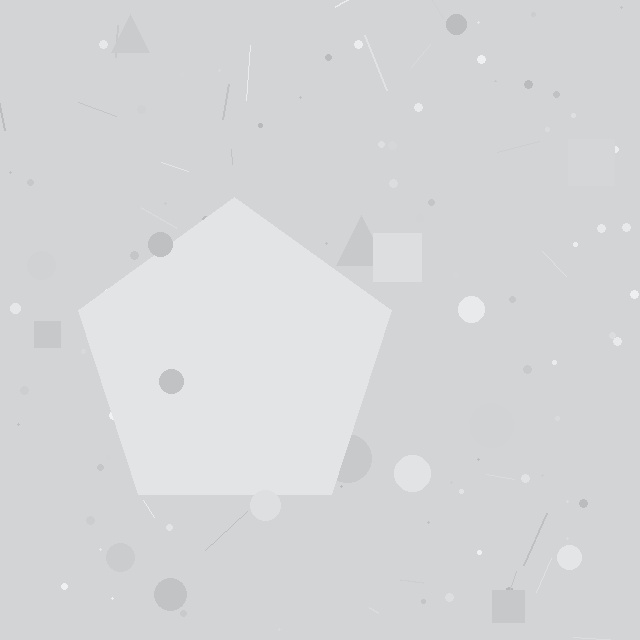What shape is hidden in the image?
A pentagon is hidden in the image.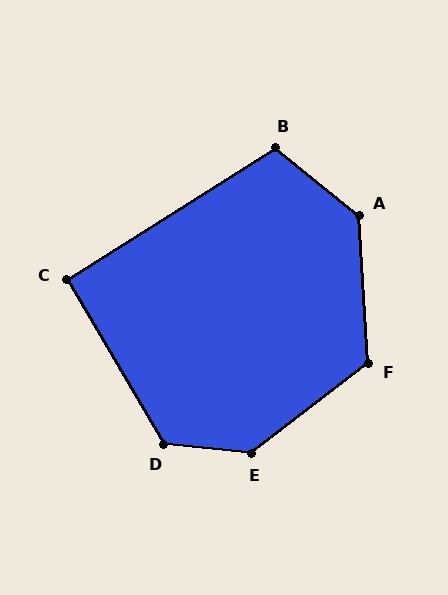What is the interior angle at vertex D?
Approximately 127 degrees (obtuse).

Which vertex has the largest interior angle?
E, at approximately 136 degrees.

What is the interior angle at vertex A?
Approximately 132 degrees (obtuse).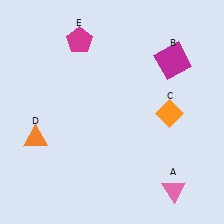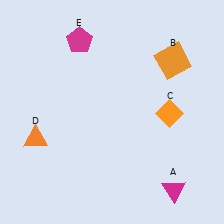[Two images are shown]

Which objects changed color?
A changed from pink to magenta. B changed from magenta to orange.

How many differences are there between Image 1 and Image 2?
There are 2 differences between the two images.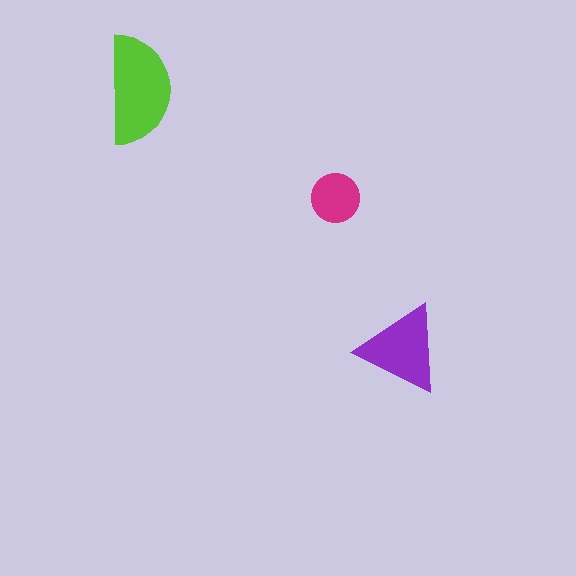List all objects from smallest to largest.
The magenta circle, the purple triangle, the lime semicircle.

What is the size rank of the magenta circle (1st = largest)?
3rd.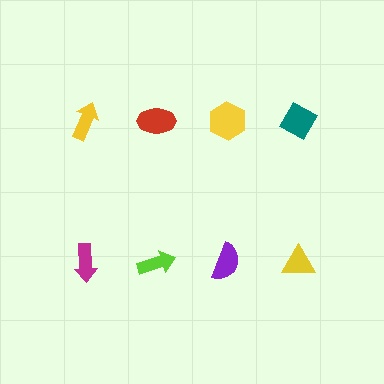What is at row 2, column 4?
A yellow triangle.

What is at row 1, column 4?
A teal diamond.